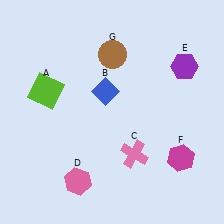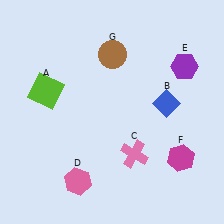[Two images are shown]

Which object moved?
The blue diamond (B) moved right.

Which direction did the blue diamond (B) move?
The blue diamond (B) moved right.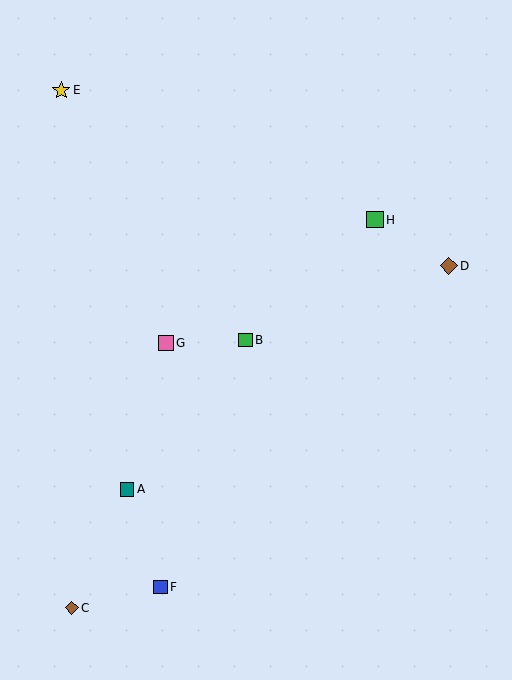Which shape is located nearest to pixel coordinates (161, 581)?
The blue square (labeled F) at (161, 587) is nearest to that location.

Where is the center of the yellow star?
The center of the yellow star is at (61, 90).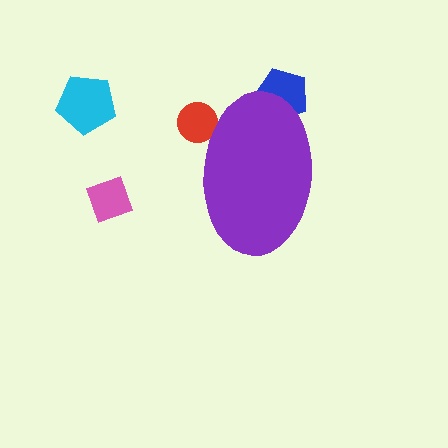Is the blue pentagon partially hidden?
Yes, the blue pentagon is partially hidden behind the purple ellipse.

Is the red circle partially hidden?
Yes, the red circle is partially hidden behind the purple ellipse.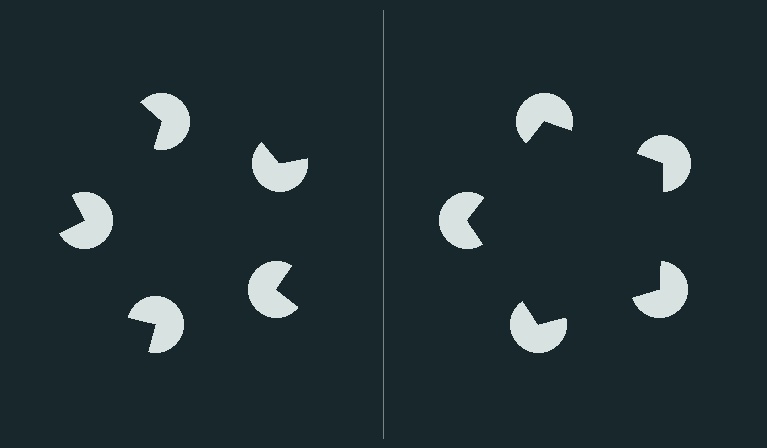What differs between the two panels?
The pac-man discs are positioned identically on both sides; only the wedge orientations differ. On the right they align to a pentagon; on the left they are misaligned.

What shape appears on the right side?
An illusory pentagon.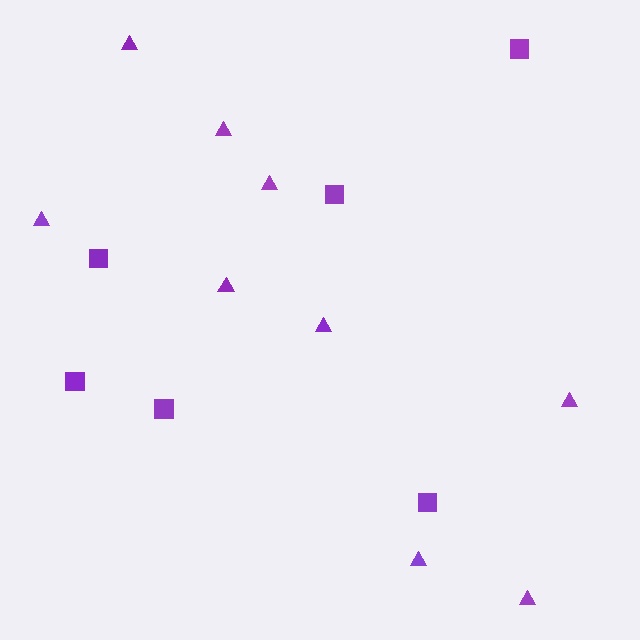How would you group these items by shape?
There are 2 groups: one group of squares (6) and one group of triangles (9).